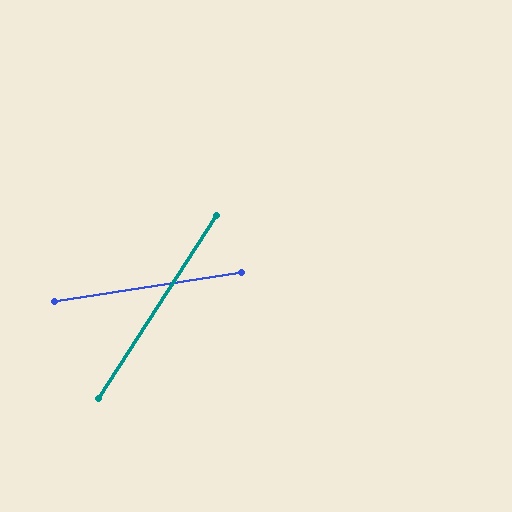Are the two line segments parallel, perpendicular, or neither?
Neither parallel nor perpendicular — they differ by about 48°.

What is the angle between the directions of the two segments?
Approximately 48 degrees.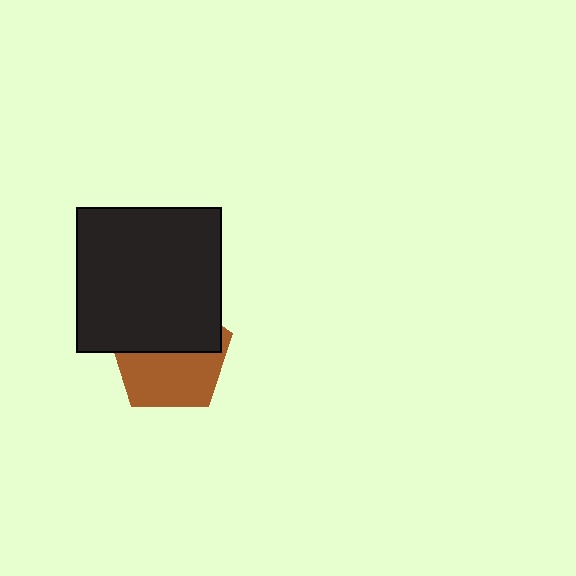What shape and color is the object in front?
The object in front is a black square.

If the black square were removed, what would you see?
You would see the complete brown pentagon.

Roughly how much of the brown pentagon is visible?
About half of it is visible (roughly 52%).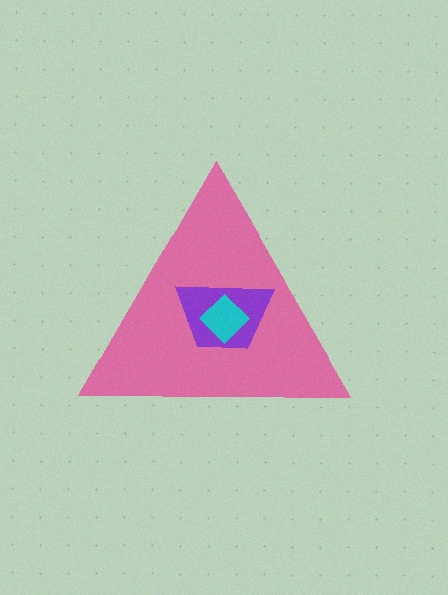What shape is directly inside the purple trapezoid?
The cyan diamond.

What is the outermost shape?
The pink triangle.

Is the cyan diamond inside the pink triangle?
Yes.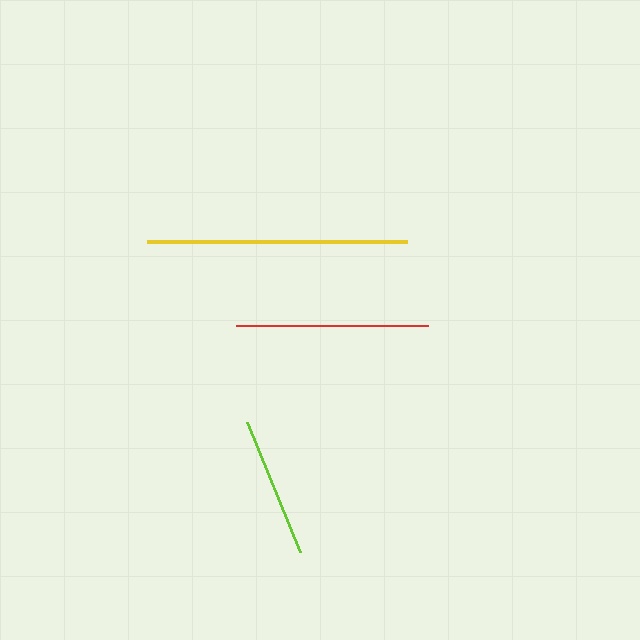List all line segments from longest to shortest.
From longest to shortest: yellow, red, lime.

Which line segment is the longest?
The yellow line is the longest at approximately 260 pixels.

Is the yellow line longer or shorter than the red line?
The yellow line is longer than the red line.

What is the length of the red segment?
The red segment is approximately 193 pixels long.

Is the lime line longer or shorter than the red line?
The red line is longer than the lime line.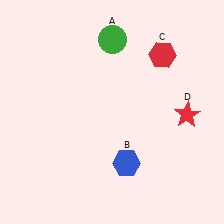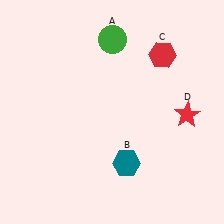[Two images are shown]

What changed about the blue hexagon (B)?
In Image 1, B is blue. In Image 2, it changed to teal.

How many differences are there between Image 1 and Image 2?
There is 1 difference between the two images.